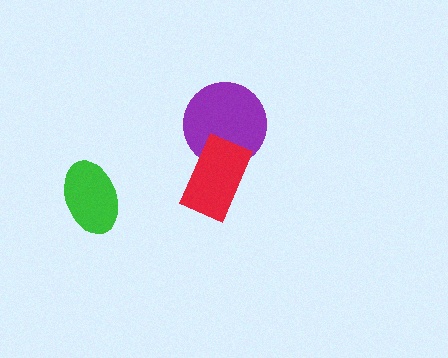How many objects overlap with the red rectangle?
1 object overlaps with the red rectangle.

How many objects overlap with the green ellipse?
0 objects overlap with the green ellipse.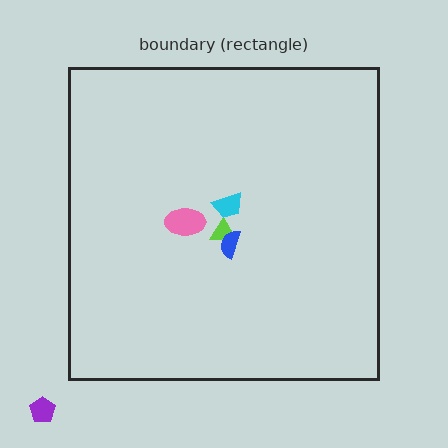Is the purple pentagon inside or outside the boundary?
Outside.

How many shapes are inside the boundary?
4 inside, 1 outside.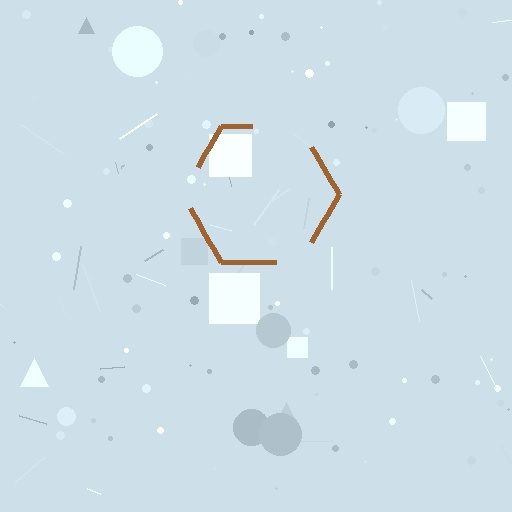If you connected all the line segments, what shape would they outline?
They would outline a hexagon.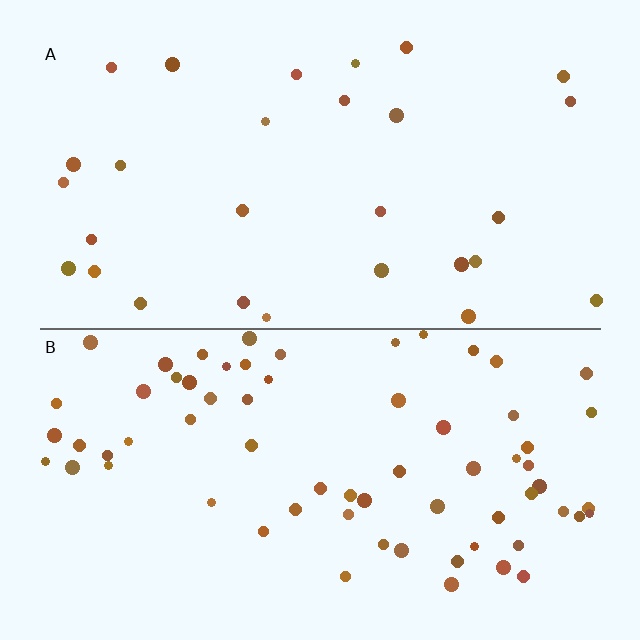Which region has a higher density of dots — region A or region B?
B (the bottom).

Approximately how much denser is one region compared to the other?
Approximately 2.4× — region B over region A.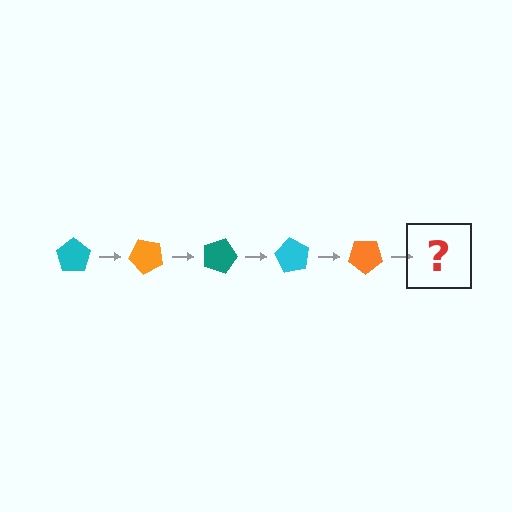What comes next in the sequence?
The next element should be a teal pentagon, rotated 225 degrees from the start.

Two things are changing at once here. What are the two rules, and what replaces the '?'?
The two rules are that it rotates 45 degrees each step and the color cycles through cyan, orange, and teal. The '?' should be a teal pentagon, rotated 225 degrees from the start.